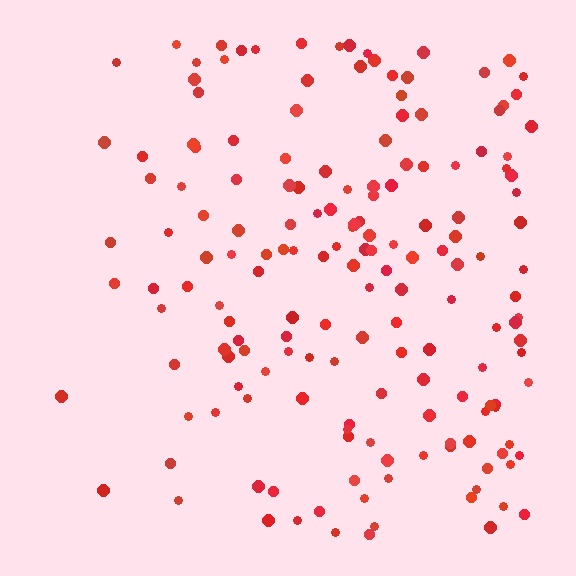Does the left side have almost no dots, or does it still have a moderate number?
Still a moderate number, just noticeably fewer than the right.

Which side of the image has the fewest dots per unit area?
The left.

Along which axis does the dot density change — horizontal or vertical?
Horizontal.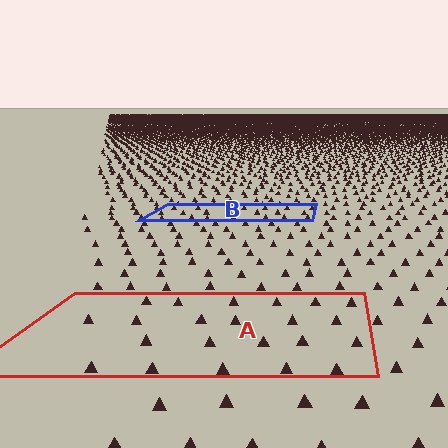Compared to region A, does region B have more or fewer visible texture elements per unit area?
Region B has more texture elements per unit area — they are packed more densely because it is farther away.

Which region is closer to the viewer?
Region A is closer. The texture elements there are larger and more spread out.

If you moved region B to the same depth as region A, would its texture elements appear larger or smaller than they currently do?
They would appear larger. At a closer depth, the same texture elements are projected at a bigger on-screen size.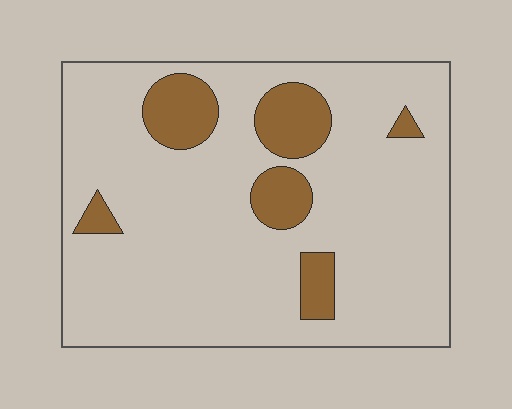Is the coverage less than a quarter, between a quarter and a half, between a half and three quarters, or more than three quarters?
Less than a quarter.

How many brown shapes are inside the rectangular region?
6.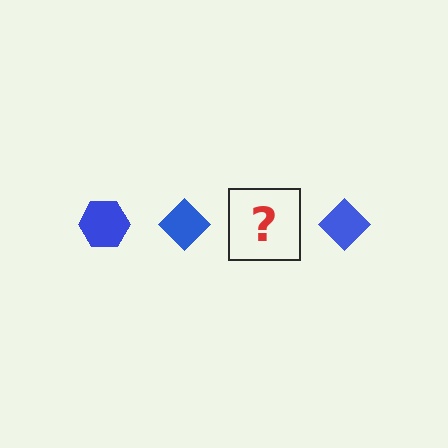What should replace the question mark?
The question mark should be replaced with a blue hexagon.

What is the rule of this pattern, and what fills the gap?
The rule is that the pattern cycles through hexagon, diamond shapes in blue. The gap should be filled with a blue hexagon.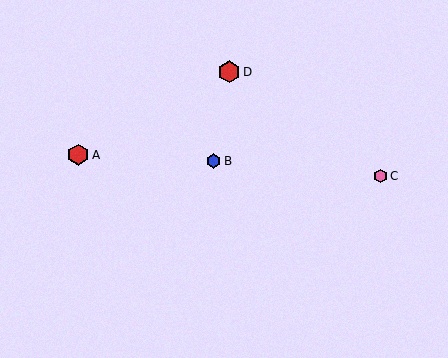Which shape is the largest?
The red hexagon (labeled D) is the largest.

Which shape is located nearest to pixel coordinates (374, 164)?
The pink hexagon (labeled C) at (380, 176) is nearest to that location.